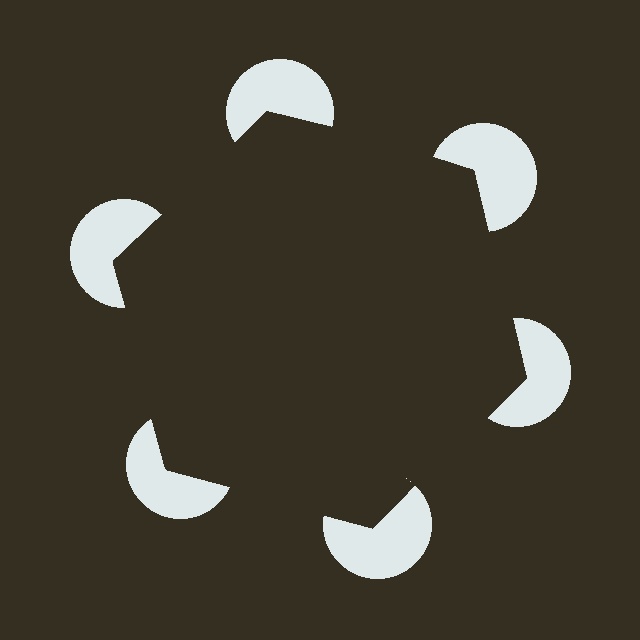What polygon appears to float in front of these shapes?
An illusory hexagon — its edges are inferred from the aligned wedge cuts in the pac-man discs, not physically drawn.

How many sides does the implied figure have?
6 sides.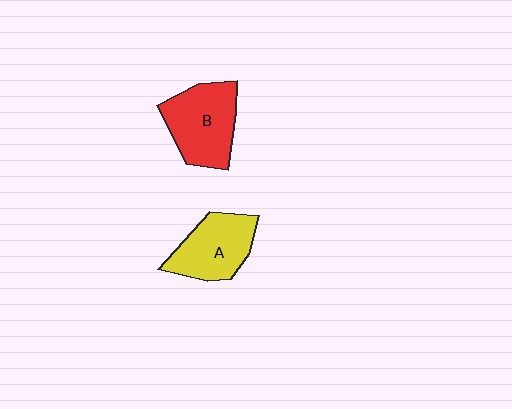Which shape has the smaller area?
Shape A (yellow).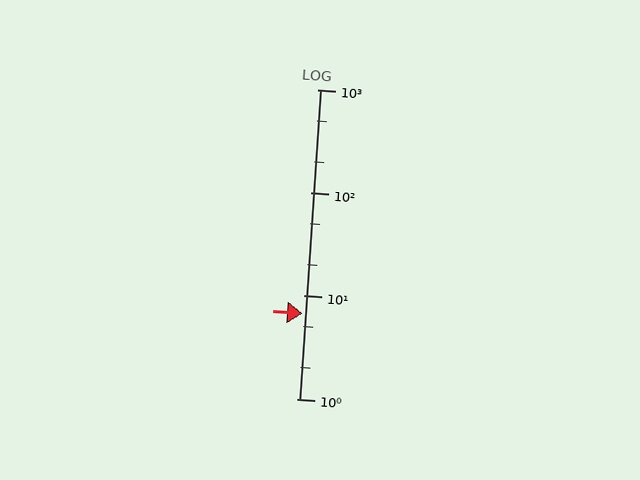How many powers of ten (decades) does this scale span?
The scale spans 3 decades, from 1 to 1000.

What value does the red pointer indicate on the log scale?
The pointer indicates approximately 6.7.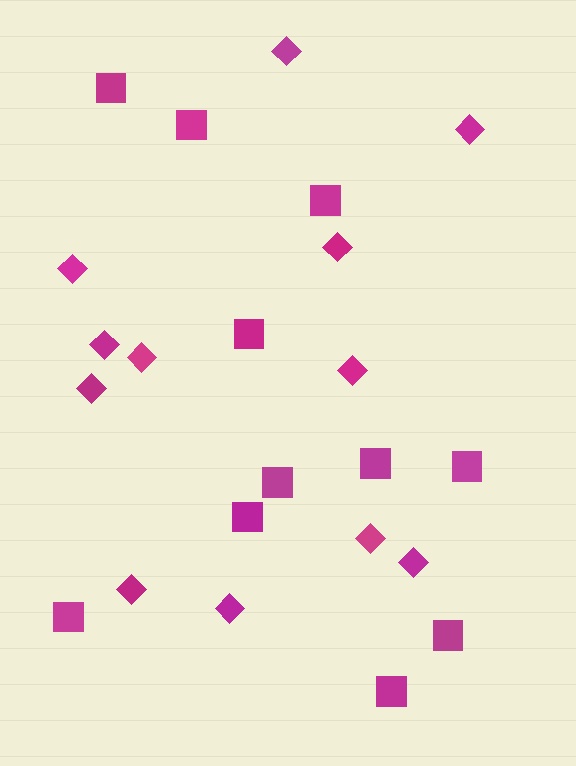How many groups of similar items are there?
There are 2 groups: one group of diamonds (12) and one group of squares (11).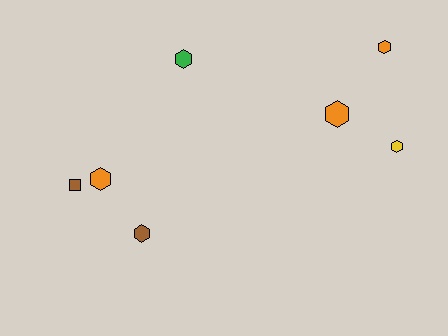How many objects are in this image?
There are 7 objects.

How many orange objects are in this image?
There are 3 orange objects.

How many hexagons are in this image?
There are 6 hexagons.